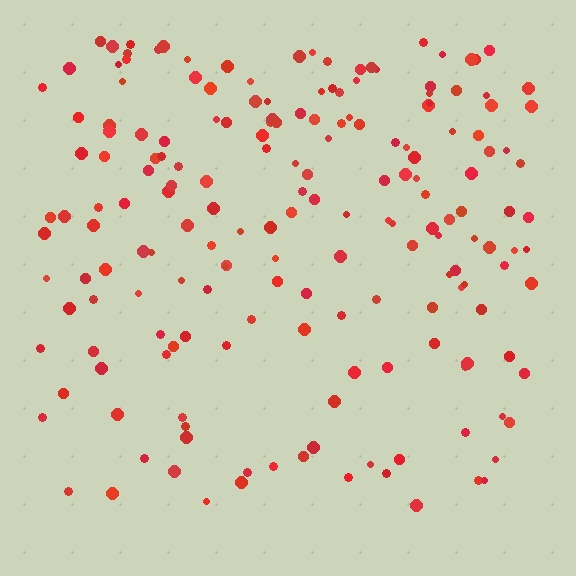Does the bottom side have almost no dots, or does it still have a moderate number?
Still a moderate number, just noticeably fewer than the top.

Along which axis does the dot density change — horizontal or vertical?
Vertical.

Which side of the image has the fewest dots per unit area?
The bottom.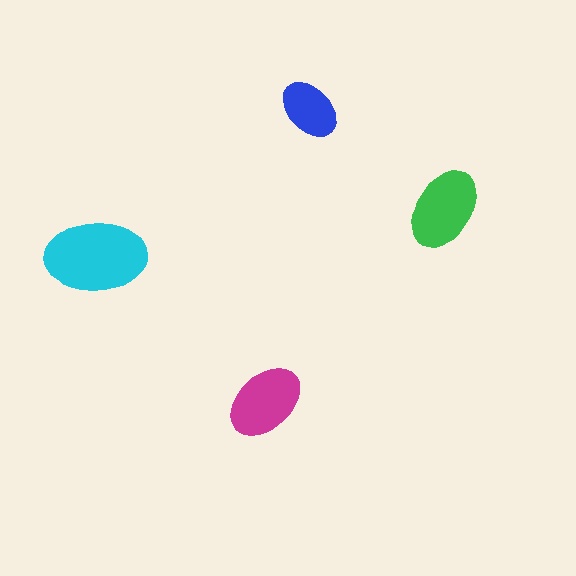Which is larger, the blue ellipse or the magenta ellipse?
The magenta one.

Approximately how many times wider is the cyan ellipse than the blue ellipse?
About 1.5 times wider.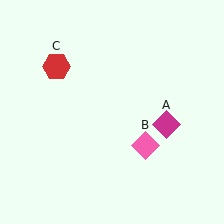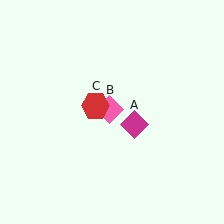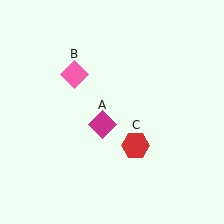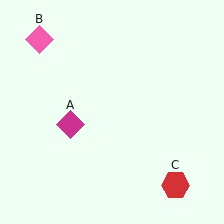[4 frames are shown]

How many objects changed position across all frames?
3 objects changed position: magenta diamond (object A), pink diamond (object B), red hexagon (object C).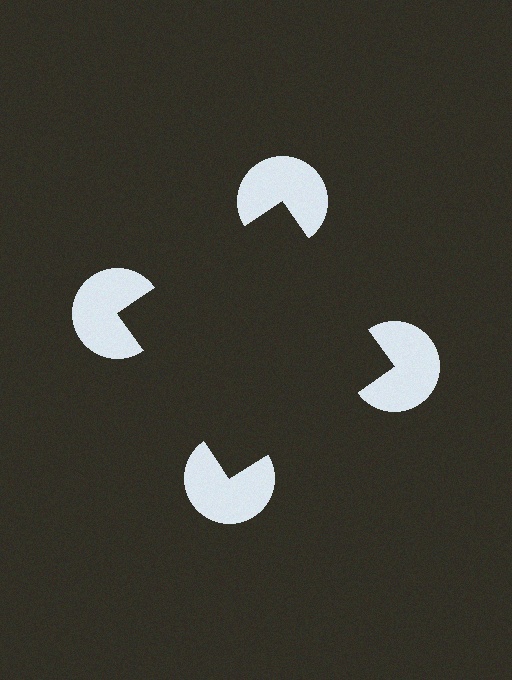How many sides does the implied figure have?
4 sides.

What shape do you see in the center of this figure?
An illusory square — its edges are inferred from the aligned wedge cuts in the pac-man discs, not physically drawn.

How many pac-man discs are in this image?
There are 4 — one at each vertex of the illusory square.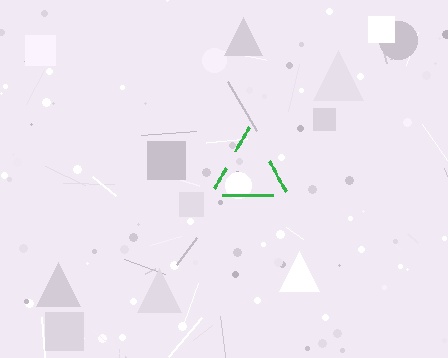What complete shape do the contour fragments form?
The contour fragments form a triangle.